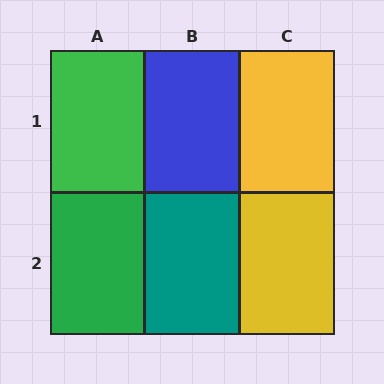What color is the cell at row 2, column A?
Green.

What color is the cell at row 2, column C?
Yellow.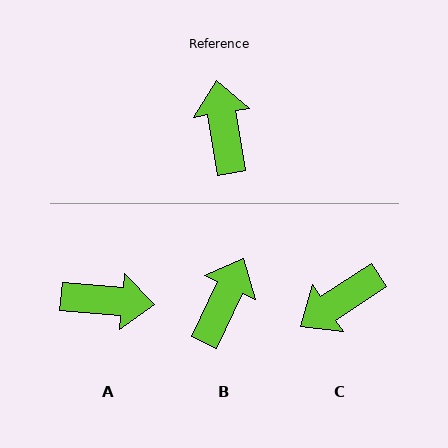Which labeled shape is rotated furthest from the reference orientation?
C, about 114 degrees away.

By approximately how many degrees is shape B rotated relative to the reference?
Approximately 34 degrees clockwise.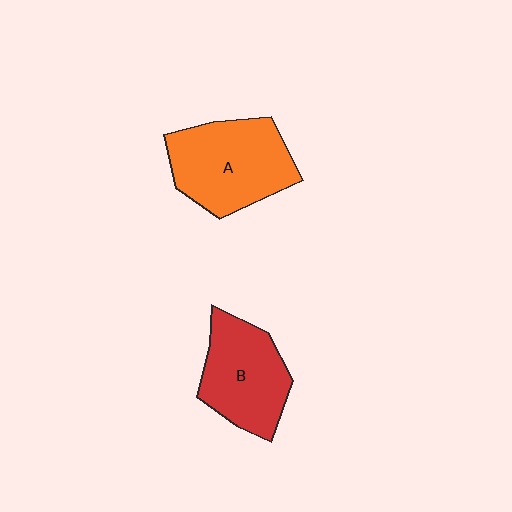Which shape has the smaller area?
Shape B (red).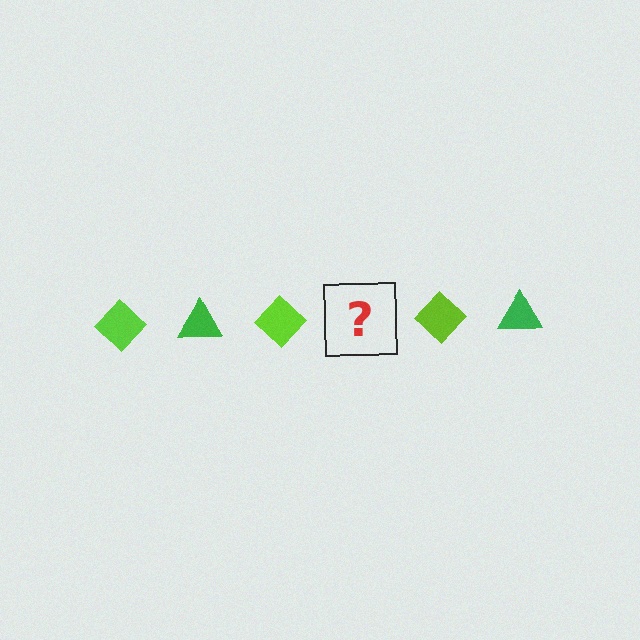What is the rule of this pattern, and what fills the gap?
The rule is that the pattern alternates between lime diamond and green triangle. The gap should be filled with a green triangle.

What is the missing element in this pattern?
The missing element is a green triangle.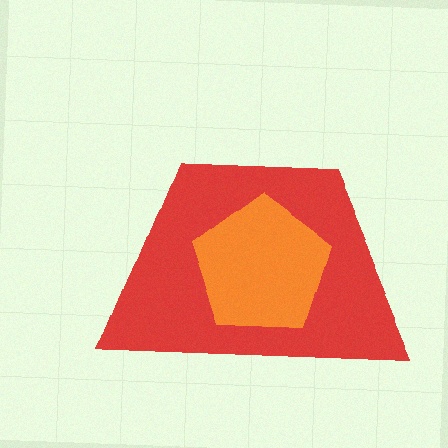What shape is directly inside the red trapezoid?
The orange pentagon.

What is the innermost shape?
The orange pentagon.